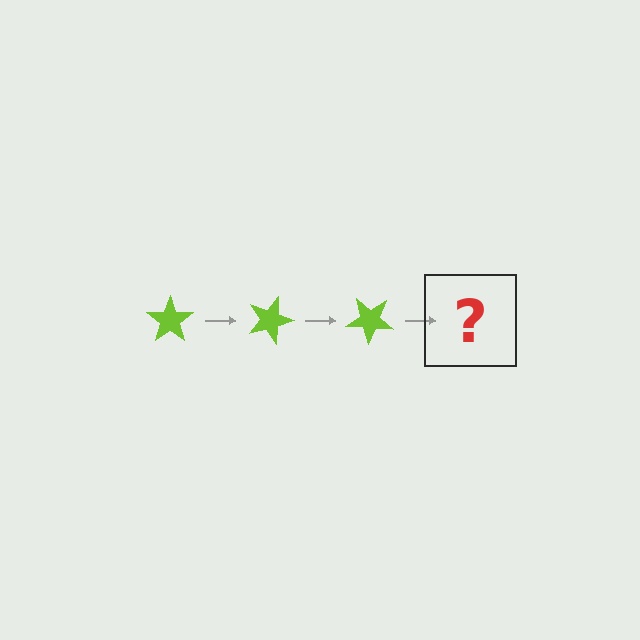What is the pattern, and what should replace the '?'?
The pattern is that the star rotates 20 degrees each step. The '?' should be a lime star rotated 60 degrees.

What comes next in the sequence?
The next element should be a lime star rotated 60 degrees.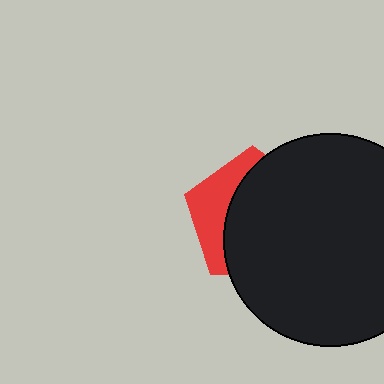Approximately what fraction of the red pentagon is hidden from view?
Roughly 68% of the red pentagon is hidden behind the black circle.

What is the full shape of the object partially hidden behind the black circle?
The partially hidden object is a red pentagon.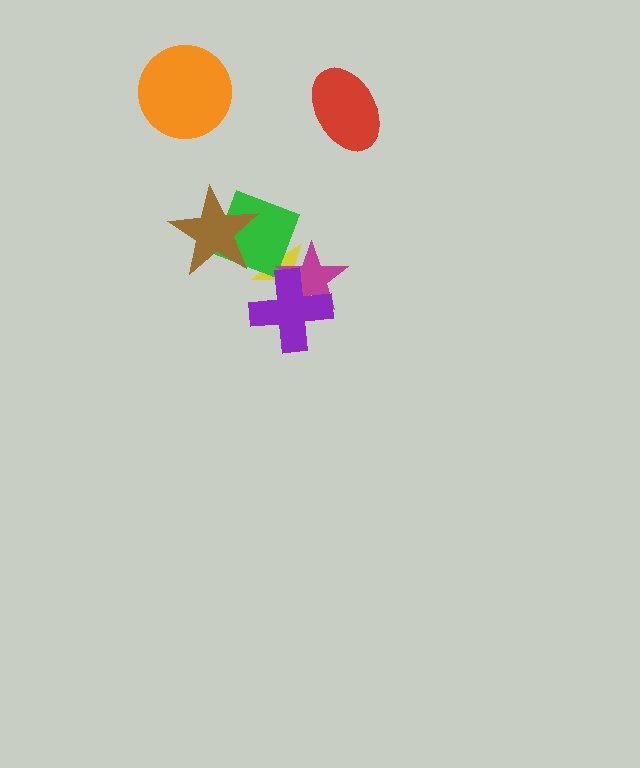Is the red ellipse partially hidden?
No, no other shape covers it.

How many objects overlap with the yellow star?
3 objects overlap with the yellow star.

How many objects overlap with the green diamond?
3 objects overlap with the green diamond.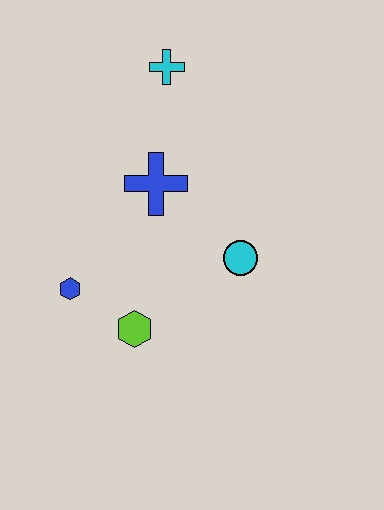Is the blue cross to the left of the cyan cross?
Yes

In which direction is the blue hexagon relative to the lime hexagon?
The blue hexagon is to the left of the lime hexagon.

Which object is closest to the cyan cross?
The blue cross is closest to the cyan cross.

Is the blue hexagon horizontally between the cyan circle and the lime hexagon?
No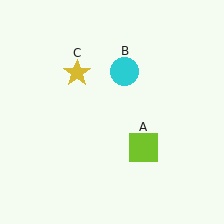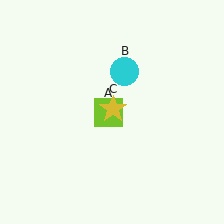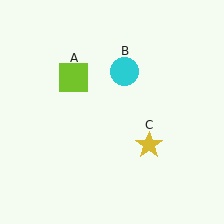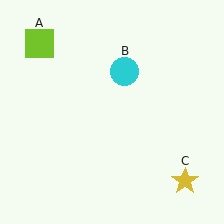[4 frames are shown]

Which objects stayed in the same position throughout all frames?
Cyan circle (object B) remained stationary.